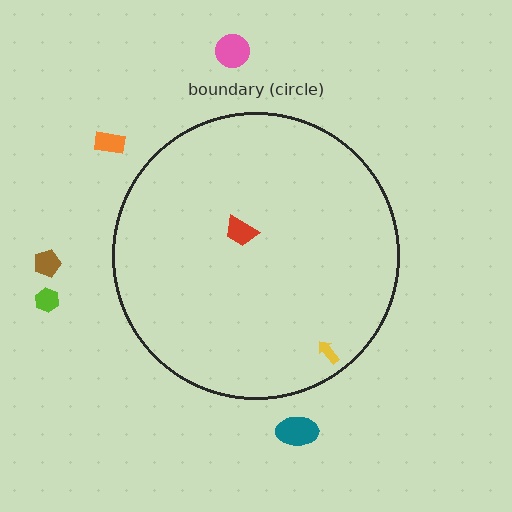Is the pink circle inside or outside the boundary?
Outside.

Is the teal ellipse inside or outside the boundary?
Outside.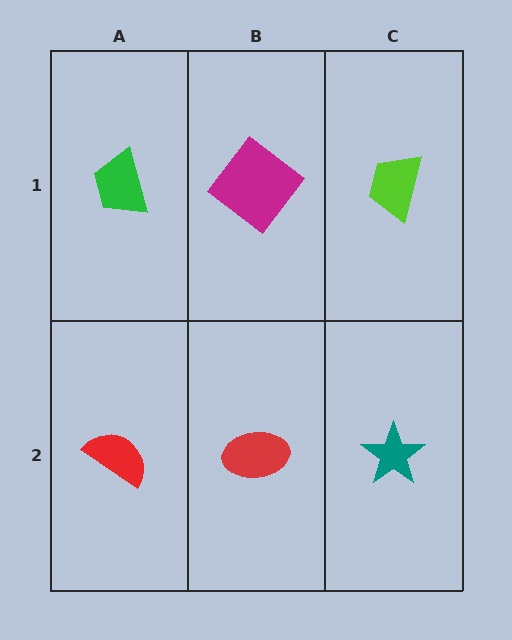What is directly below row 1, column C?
A teal star.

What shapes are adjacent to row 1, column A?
A red semicircle (row 2, column A), a magenta diamond (row 1, column B).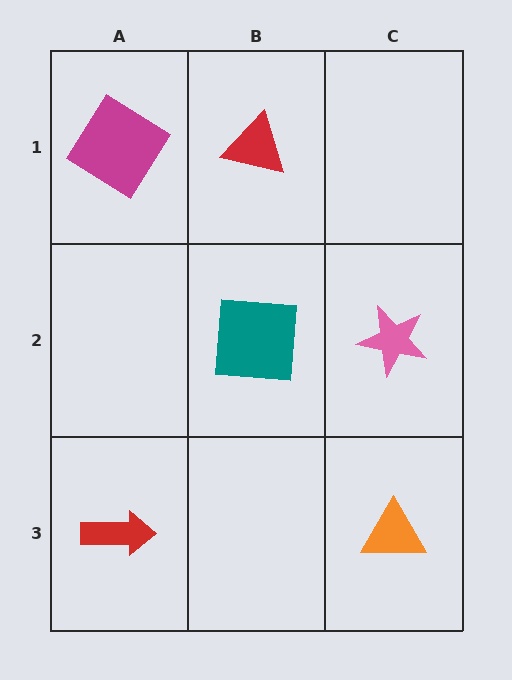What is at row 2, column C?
A pink star.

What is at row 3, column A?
A red arrow.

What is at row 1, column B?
A red triangle.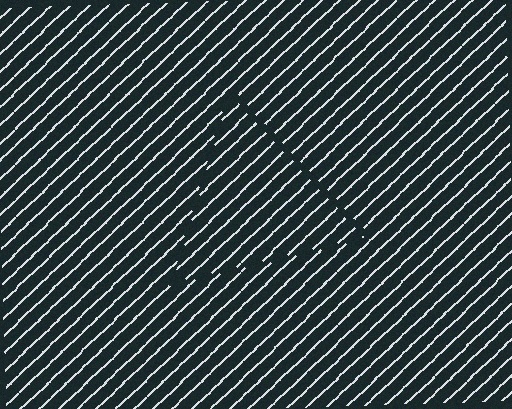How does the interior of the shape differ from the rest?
The interior of the shape contains the same grating, shifted by half a period — the contour is defined by the phase discontinuity where line-ends from the inner and outer gratings abut.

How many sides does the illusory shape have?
3 sides — the line-ends trace a triangle.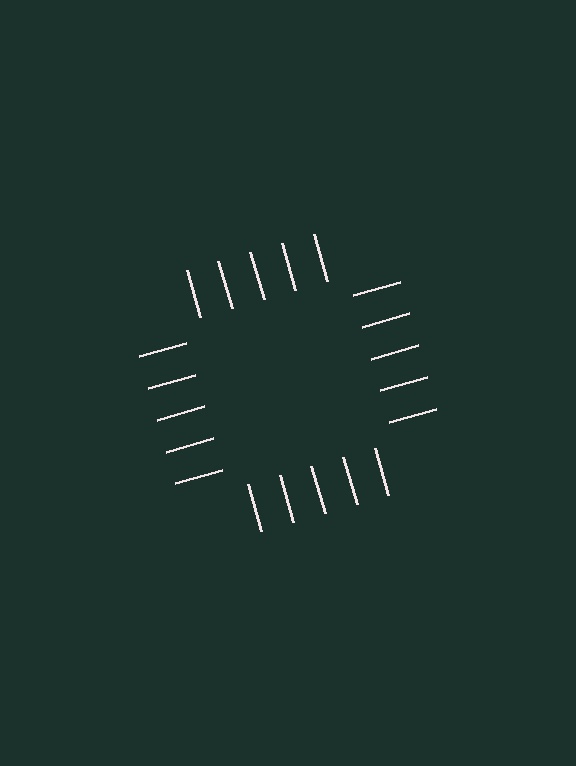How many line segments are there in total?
20 — 5 along each of the 4 edges.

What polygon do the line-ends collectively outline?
An illusory square — the line segments terminate on its edges but no continuous stroke is drawn.